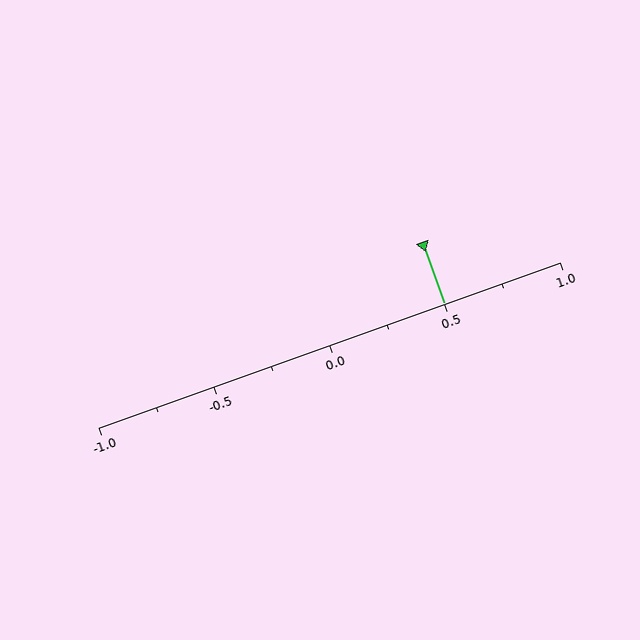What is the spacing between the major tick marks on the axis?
The major ticks are spaced 0.5 apart.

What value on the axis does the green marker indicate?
The marker indicates approximately 0.5.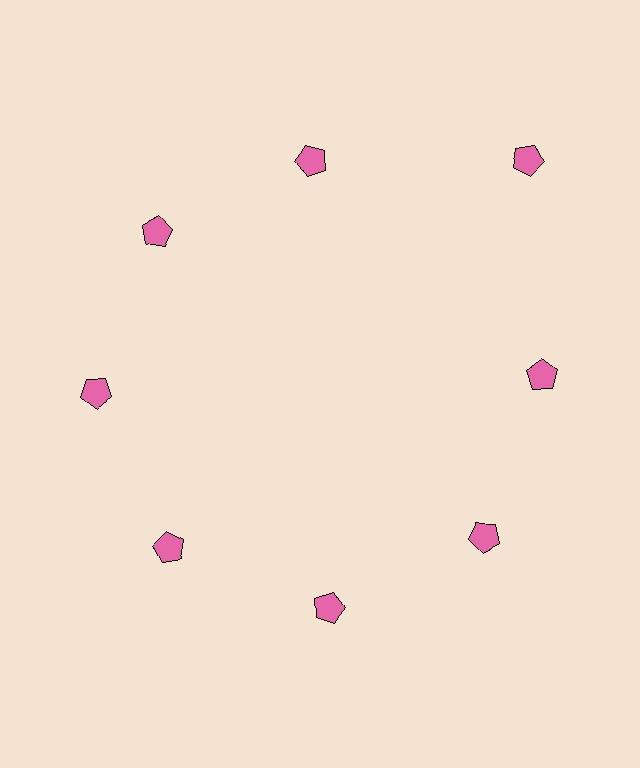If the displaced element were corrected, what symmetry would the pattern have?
It would have 8-fold rotational symmetry — the pattern would map onto itself every 45 degrees.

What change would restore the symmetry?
The symmetry would be restored by moving it inward, back onto the ring so that all 8 pentagons sit at equal angles and equal distance from the center.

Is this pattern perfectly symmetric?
No. The 8 pink pentagons are arranged in a ring, but one element near the 2 o'clock position is pushed outward from the center, breaking the 8-fold rotational symmetry.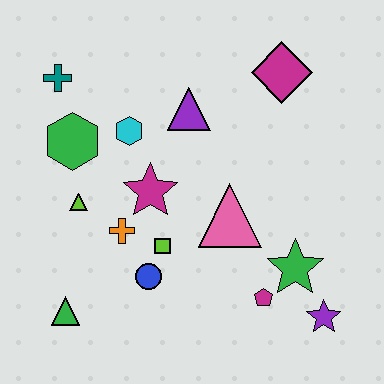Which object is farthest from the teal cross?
The purple star is farthest from the teal cross.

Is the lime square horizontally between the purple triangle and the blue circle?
Yes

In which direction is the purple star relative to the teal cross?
The purple star is to the right of the teal cross.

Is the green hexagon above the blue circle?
Yes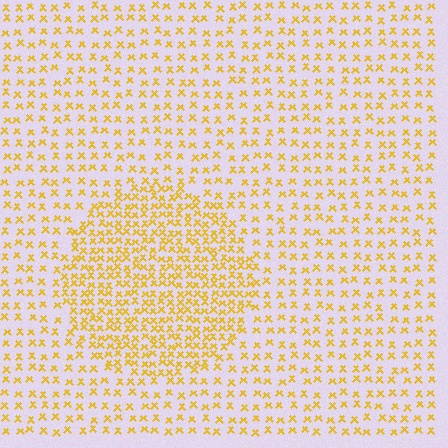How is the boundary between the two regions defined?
The boundary is defined by a change in element density (approximately 2.0x ratio). All elements are the same color, size, and shape.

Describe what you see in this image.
The image contains small yellow elements arranged at two different densities. A circle-shaped region is visible where the elements are more densely packed than the surrounding area.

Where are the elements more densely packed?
The elements are more densely packed inside the circle boundary.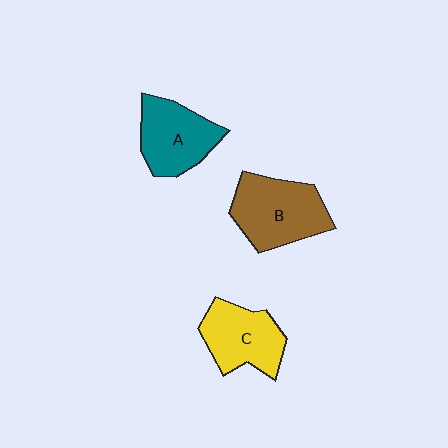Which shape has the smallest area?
Shape C (yellow).